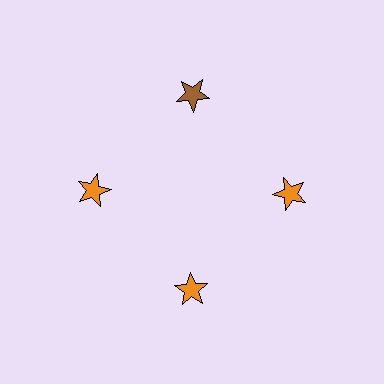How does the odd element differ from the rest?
It has a different color: brown instead of orange.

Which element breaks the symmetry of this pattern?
The brown star at roughly the 12 o'clock position breaks the symmetry. All other shapes are orange stars.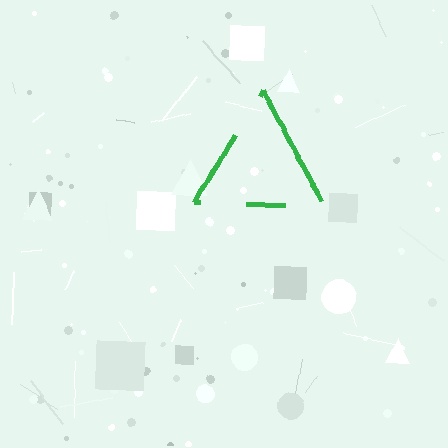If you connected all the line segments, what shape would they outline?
They would outline a triangle.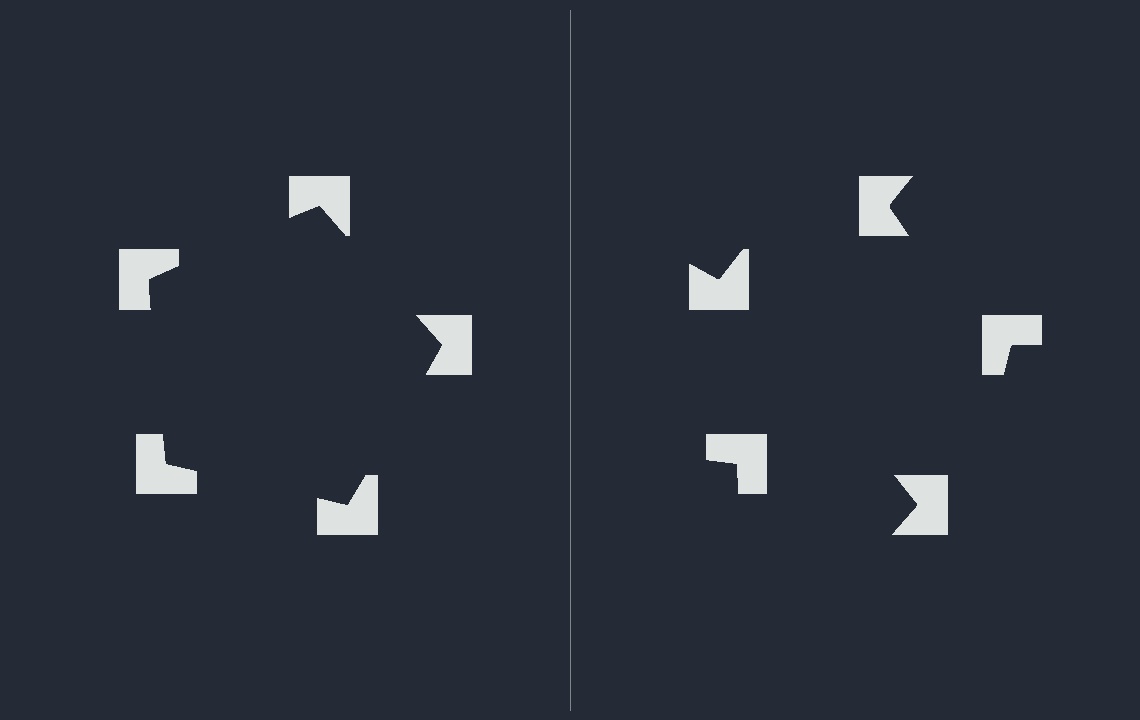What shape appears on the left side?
An illusory pentagon.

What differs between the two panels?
The notched squares are positioned identically on both sides; only the wedge orientations differ. On the left they align to a pentagon; on the right they are misaligned.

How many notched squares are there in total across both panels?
10 — 5 on each side.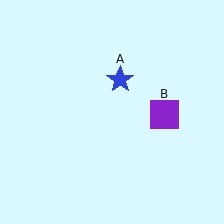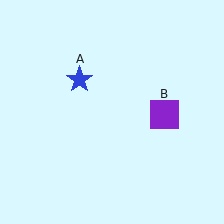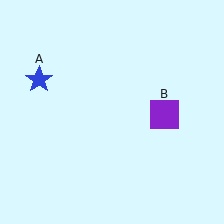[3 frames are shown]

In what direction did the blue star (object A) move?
The blue star (object A) moved left.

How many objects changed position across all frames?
1 object changed position: blue star (object A).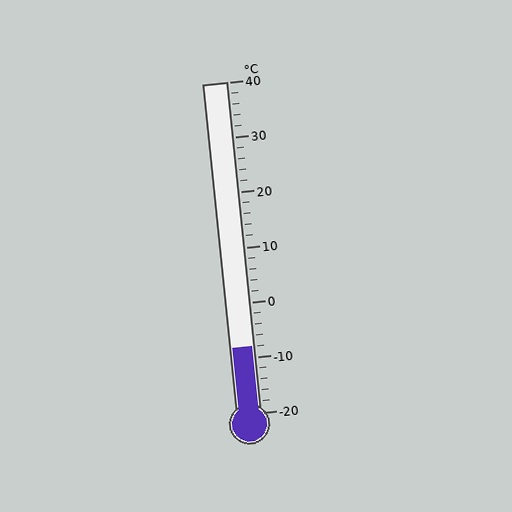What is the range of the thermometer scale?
The thermometer scale ranges from -20°C to 40°C.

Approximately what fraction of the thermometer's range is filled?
The thermometer is filled to approximately 20% of its range.